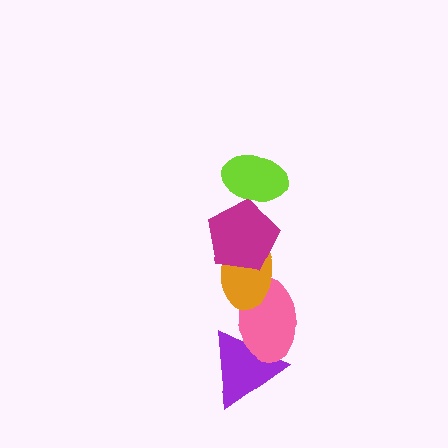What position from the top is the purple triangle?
The purple triangle is 5th from the top.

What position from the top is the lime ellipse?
The lime ellipse is 1st from the top.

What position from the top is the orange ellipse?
The orange ellipse is 3rd from the top.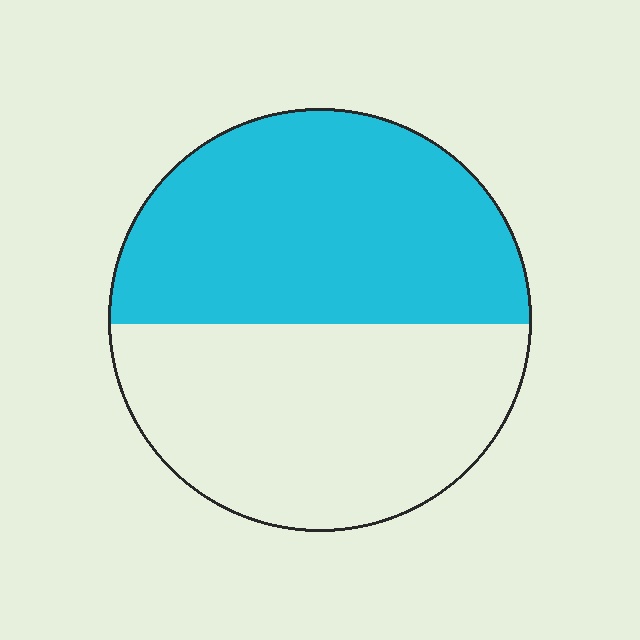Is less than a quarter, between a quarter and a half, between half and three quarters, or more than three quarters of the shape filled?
Between half and three quarters.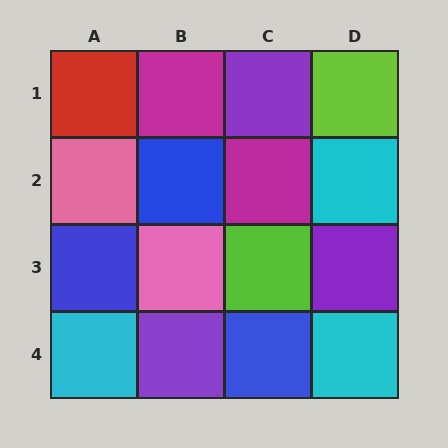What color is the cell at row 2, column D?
Cyan.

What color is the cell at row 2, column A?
Pink.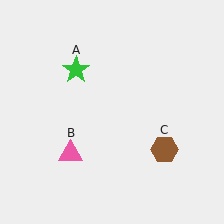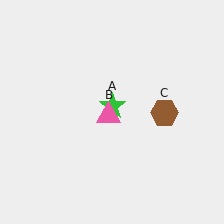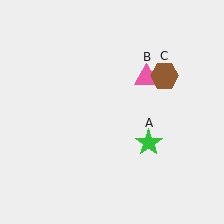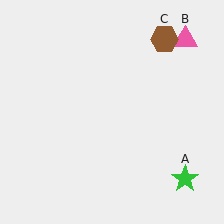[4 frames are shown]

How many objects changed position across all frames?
3 objects changed position: green star (object A), pink triangle (object B), brown hexagon (object C).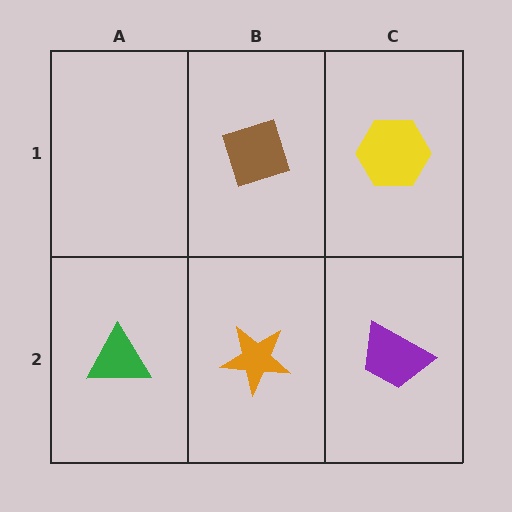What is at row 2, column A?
A green triangle.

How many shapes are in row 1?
2 shapes.